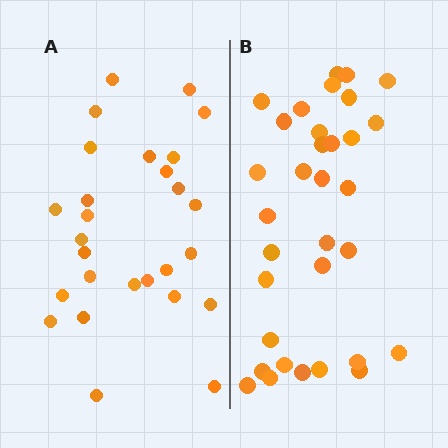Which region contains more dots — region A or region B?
Region B (the right region) has more dots.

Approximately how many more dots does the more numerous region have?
Region B has about 6 more dots than region A.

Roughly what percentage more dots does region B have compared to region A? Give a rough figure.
About 20% more.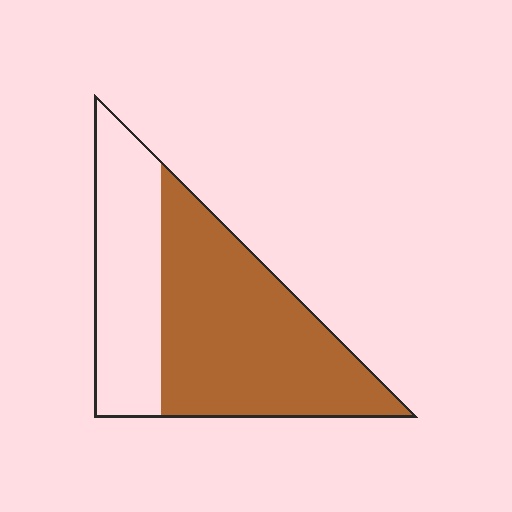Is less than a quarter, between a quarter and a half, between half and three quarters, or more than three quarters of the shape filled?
Between half and three quarters.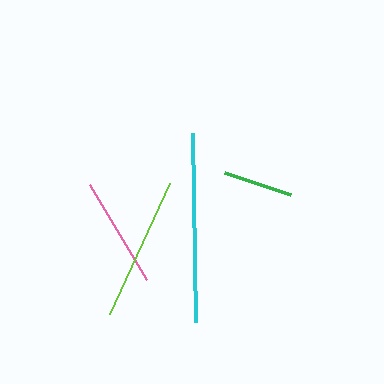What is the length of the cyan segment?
The cyan segment is approximately 189 pixels long.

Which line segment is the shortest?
The green line is the shortest at approximately 70 pixels.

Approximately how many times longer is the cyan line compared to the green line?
The cyan line is approximately 2.7 times the length of the green line.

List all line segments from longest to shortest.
From longest to shortest: cyan, lime, pink, green.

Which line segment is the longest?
The cyan line is the longest at approximately 189 pixels.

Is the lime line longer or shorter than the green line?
The lime line is longer than the green line.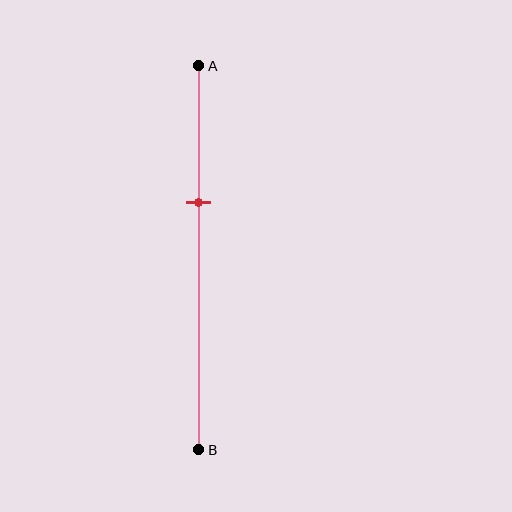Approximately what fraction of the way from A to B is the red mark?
The red mark is approximately 35% of the way from A to B.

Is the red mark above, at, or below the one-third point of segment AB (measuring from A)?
The red mark is approximately at the one-third point of segment AB.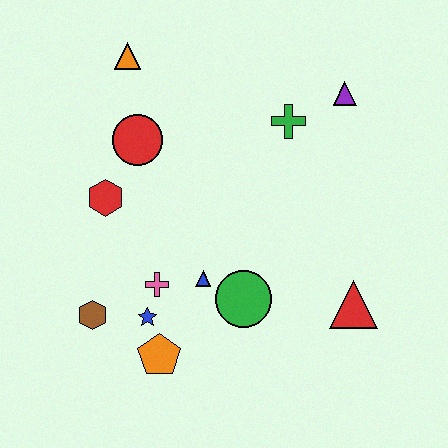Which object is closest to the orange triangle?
The red circle is closest to the orange triangle.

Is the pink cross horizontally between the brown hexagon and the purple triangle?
Yes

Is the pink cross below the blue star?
No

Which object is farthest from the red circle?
The red triangle is farthest from the red circle.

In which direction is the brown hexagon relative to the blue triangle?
The brown hexagon is to the left of the blue triangle.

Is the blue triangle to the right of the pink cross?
Yes